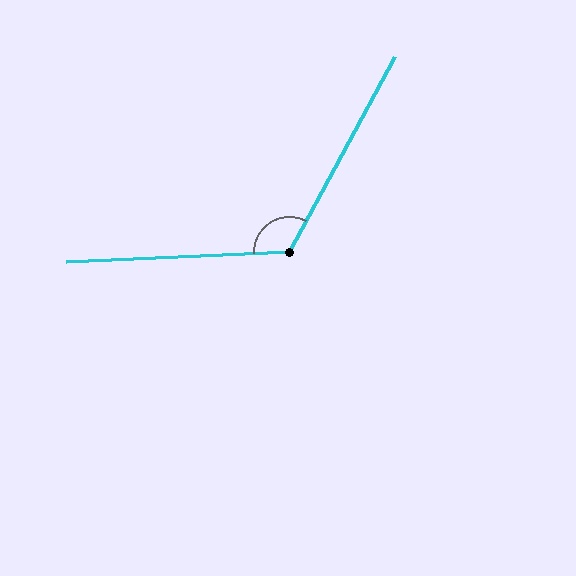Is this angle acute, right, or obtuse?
It is obtuse.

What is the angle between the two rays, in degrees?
Approximately 121 degrees.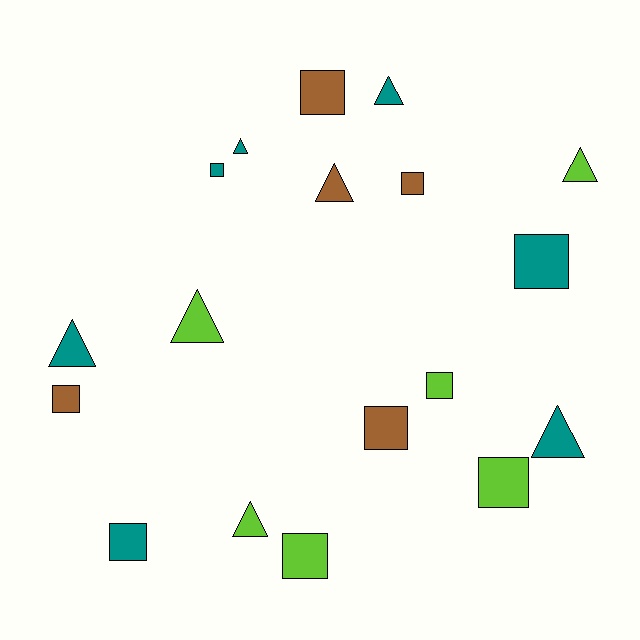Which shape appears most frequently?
Square, with 10 objects.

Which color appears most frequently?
Teal, with 7 objects.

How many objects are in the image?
There are 18 objects.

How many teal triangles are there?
There are 4 teal triangles.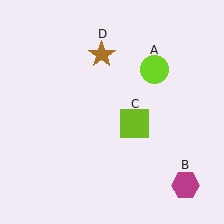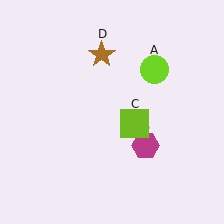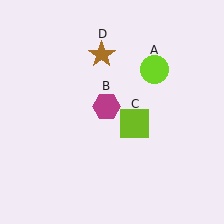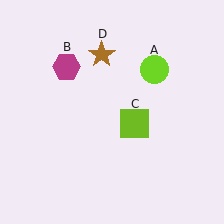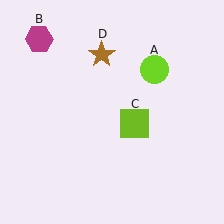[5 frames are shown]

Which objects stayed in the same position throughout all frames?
Lime circle (object A) and lime square (object C) and brown star (object D) remained stationary.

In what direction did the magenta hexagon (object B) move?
The magenta hexagon (object B) moved up and to the left.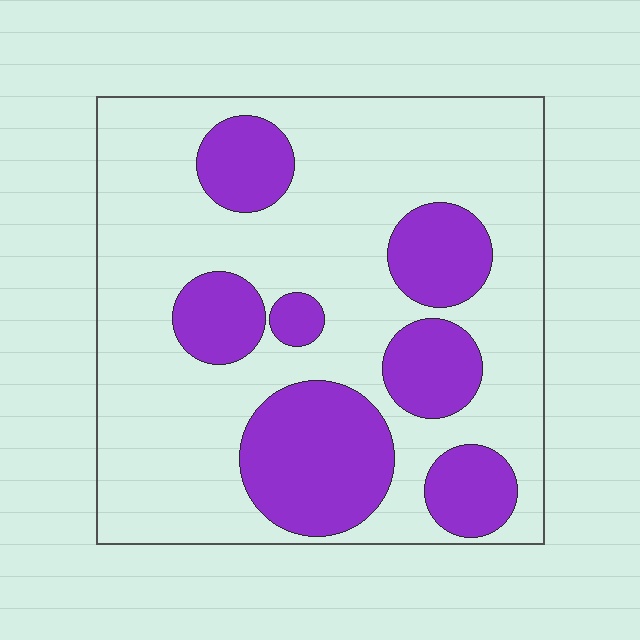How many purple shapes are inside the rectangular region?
7.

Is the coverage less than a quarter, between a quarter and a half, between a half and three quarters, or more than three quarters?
Between a quarter and a half.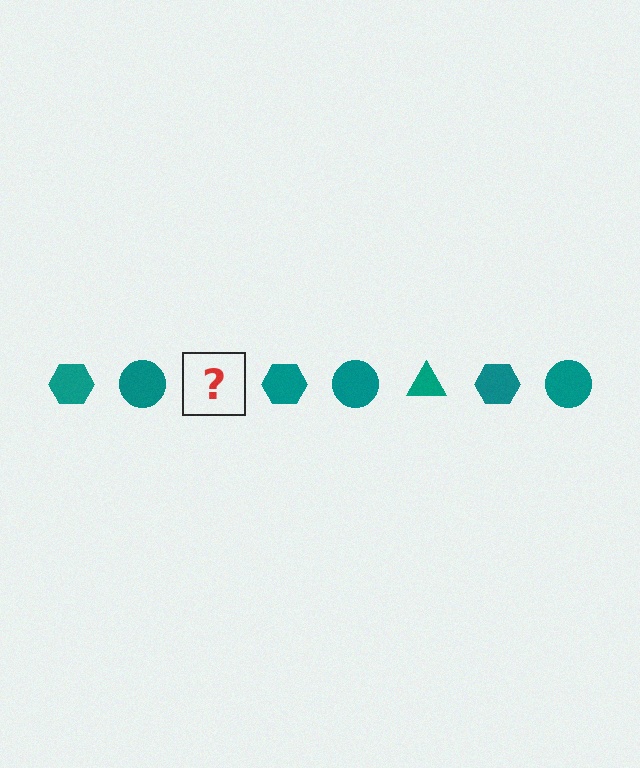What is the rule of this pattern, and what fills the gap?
The rule is that the pattern cycles through hexagon, circle, triangle shapes in teal. The gap should be filled with a teal triangle.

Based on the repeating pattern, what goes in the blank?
The blank should be a teal triangle.